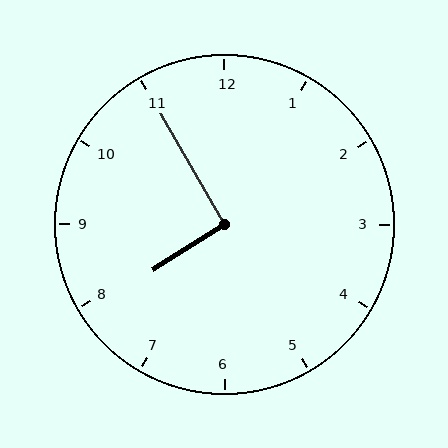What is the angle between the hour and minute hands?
Approximately 92 degrees.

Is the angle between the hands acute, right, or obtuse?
It is right.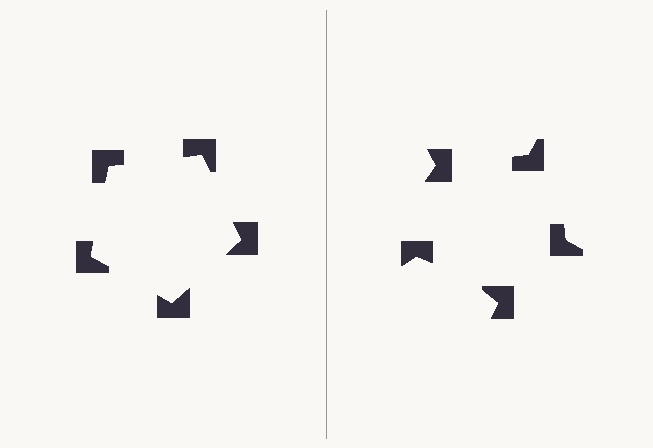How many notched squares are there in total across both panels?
10 — 5 on each side.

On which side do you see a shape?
An illusory pentagon appears on the left side. On the right side the wedge cuts are rotated, so no coherent shape forms.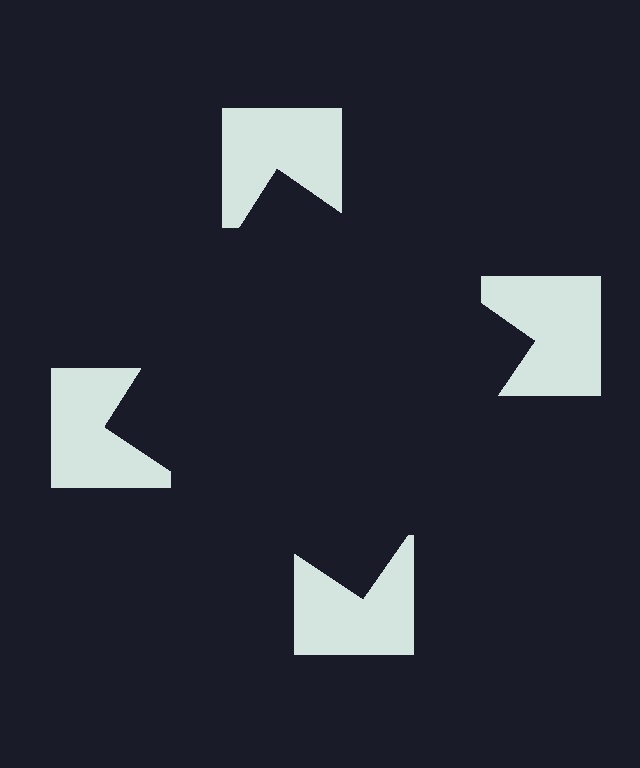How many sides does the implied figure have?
4 sides.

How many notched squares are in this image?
There are 4 — one at each vertex of the illusory square.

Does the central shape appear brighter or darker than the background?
It typically appears slightly darker than the background, even though no actual brightness change is drawn.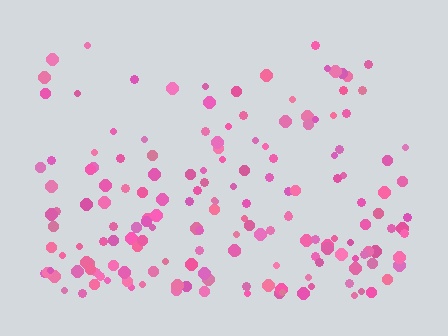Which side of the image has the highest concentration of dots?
The bottom.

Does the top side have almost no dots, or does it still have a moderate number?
Still a moderate number, just noticeably fewer than the bottom.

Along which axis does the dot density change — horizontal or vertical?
Vertical.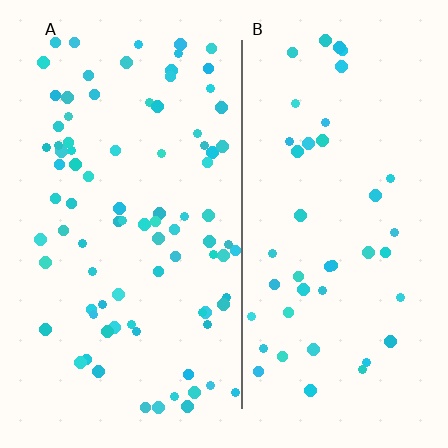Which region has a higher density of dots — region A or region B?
A (the left).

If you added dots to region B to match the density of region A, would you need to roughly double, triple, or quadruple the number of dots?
Approximately double.